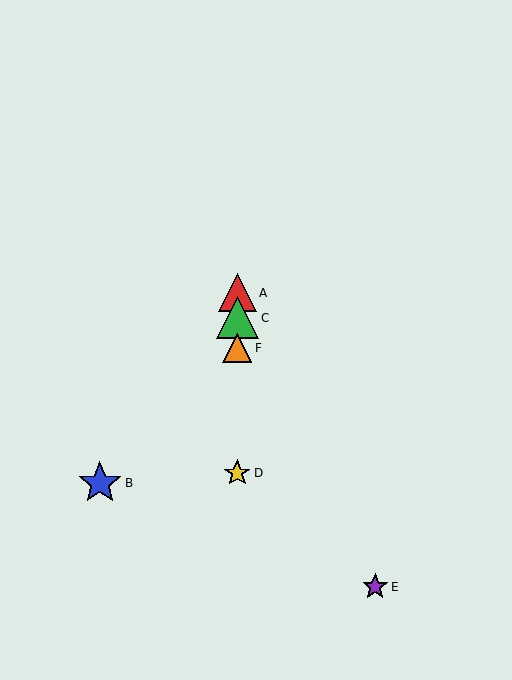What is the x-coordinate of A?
Object A is at x≈237.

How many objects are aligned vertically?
4 objects (A, C, D, F) are aligned vertically.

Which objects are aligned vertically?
Objects A, C, D, F are aligned vertically.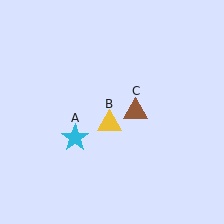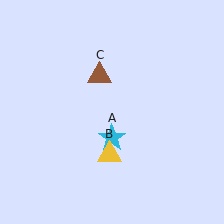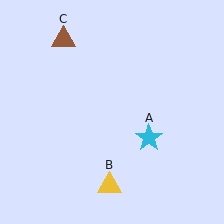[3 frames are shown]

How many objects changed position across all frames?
3 objects changed position: cyan star (object A), yellow triangle (object B), brown triangle (object C).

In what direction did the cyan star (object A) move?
The cyan star (object A) moved right.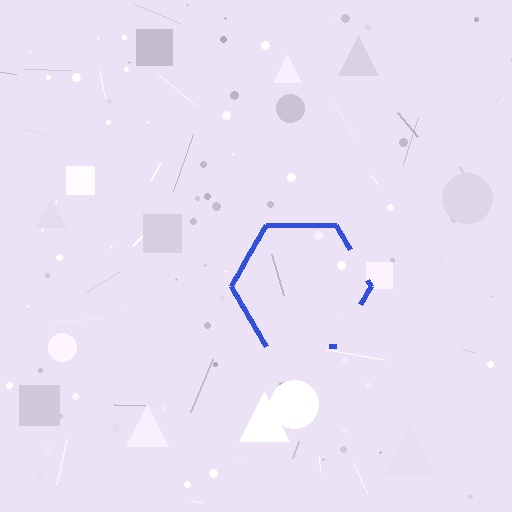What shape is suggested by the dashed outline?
The dashed outline suggests a hexagon.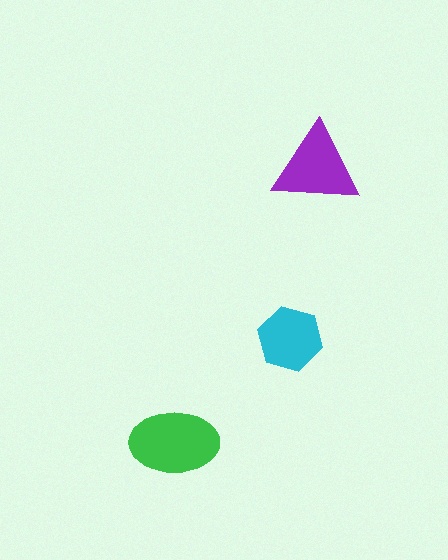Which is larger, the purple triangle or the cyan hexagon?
The purple triangle.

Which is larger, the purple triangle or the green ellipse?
The green ellipse.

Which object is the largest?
The green ellipse.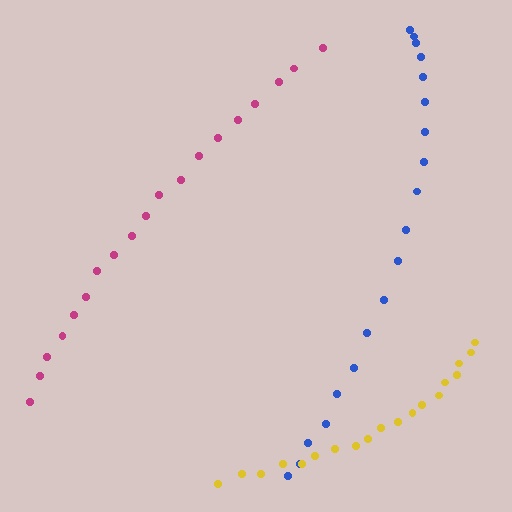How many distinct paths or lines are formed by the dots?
There are 3 distinct paths.